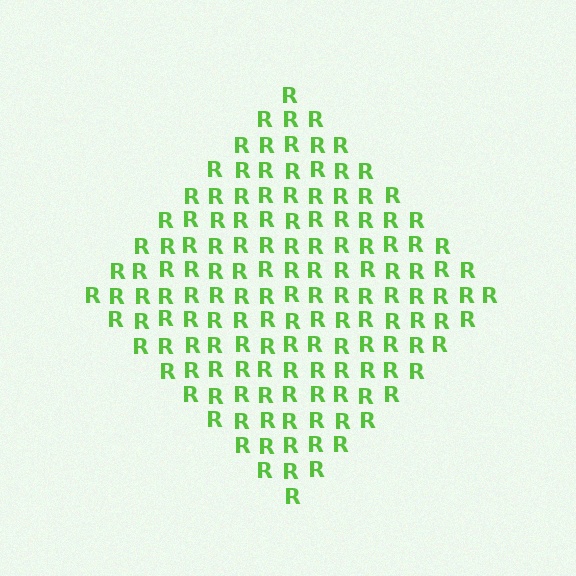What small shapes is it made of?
It is made of small letter R's.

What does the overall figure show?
The overall figure shows a diamond.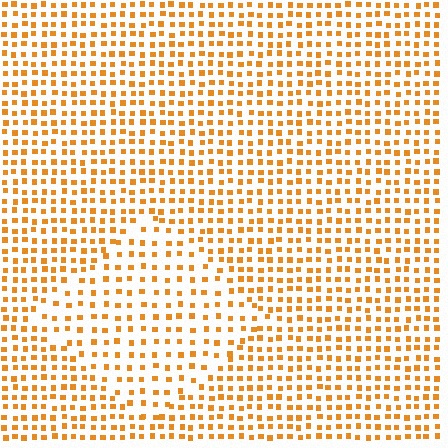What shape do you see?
I see a diamond.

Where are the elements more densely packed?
The elements are more densely packed outside the diamond boundary.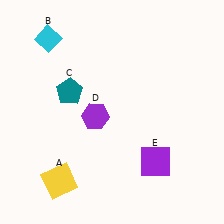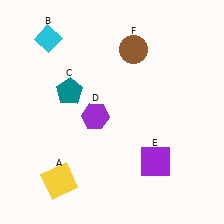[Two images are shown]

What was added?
A brown circle (F) was added in Image 2.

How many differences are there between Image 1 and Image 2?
There is 1 difference between the two images.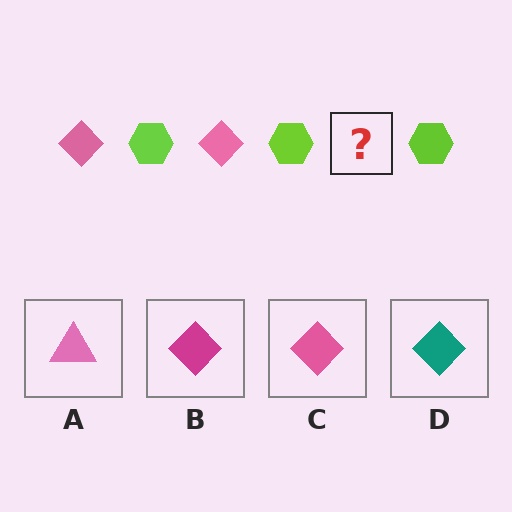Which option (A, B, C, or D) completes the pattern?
C.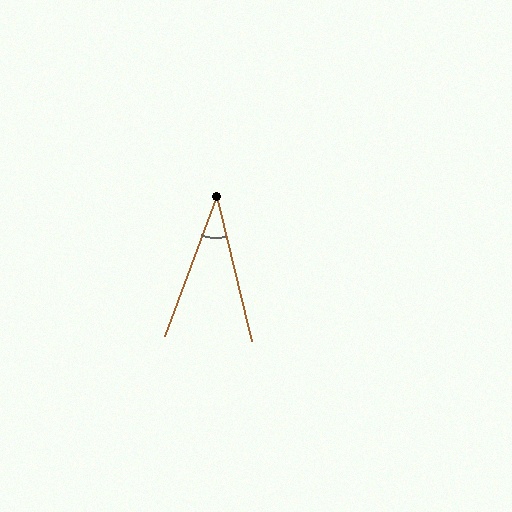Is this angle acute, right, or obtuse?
It is acute.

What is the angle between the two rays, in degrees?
Approximately 34 degrees.